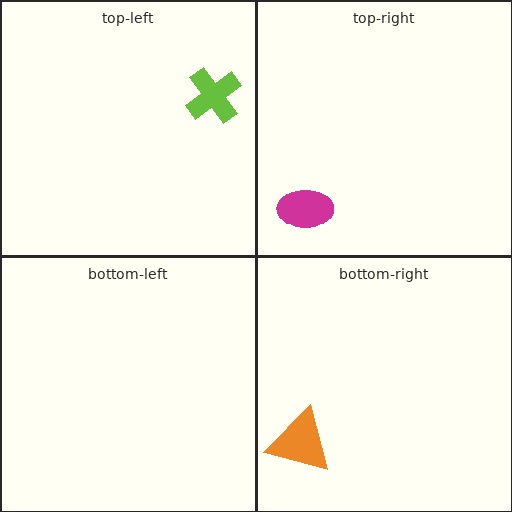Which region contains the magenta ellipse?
The top-right region.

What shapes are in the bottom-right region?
The orange triangle.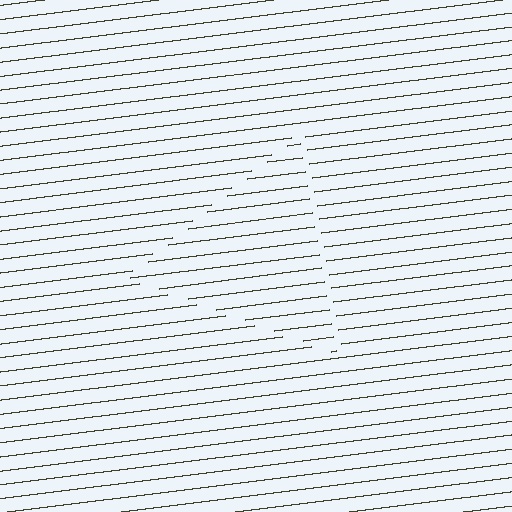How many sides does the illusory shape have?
3 sides — the line-ends trace a triangle.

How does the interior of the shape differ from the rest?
The interior of the shape contains the same grating, shifted by half a period — the contour is defined by the phase discontinuity where line-ends from the inner and outer gratings abut.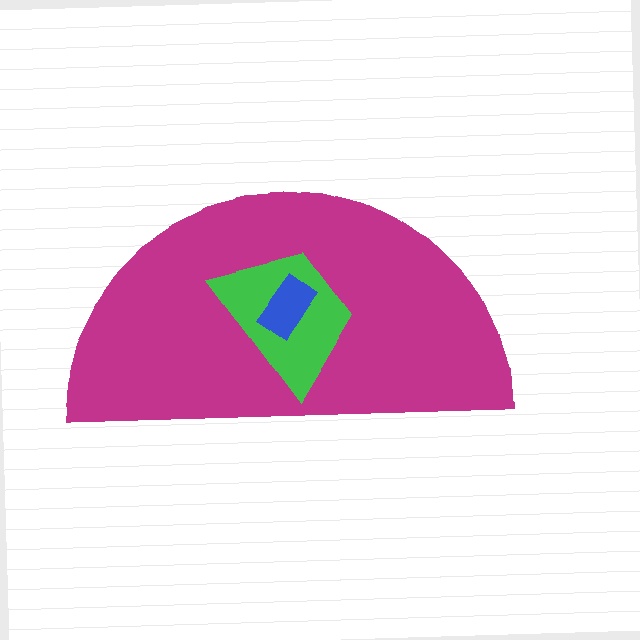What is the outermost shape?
The magenta semicircle.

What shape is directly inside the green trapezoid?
The blue rectangle.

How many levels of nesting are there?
3.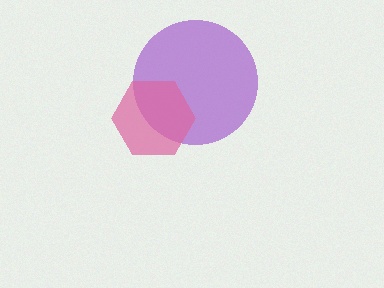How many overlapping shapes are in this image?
There are 2 overlapping shapes in the image.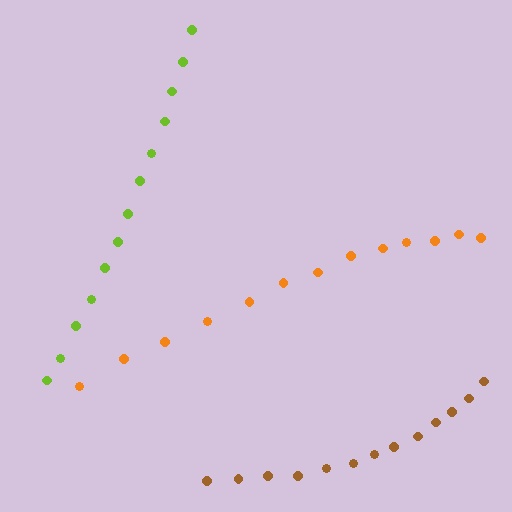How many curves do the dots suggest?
There are 3 distinct paths.